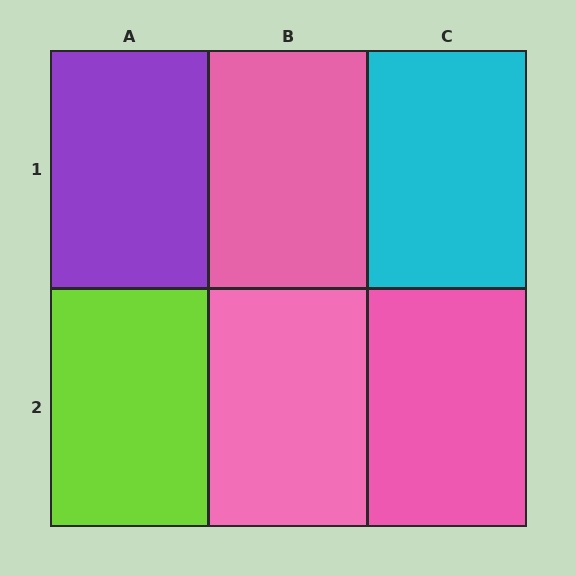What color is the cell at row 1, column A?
Purple.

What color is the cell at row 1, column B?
Pink.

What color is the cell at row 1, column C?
Cyan.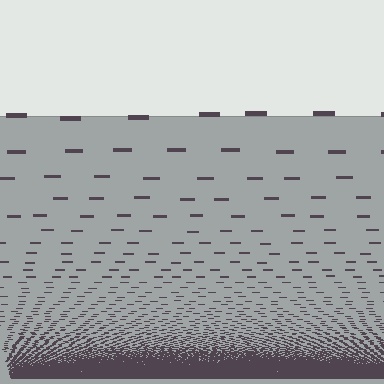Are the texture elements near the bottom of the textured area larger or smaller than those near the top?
Smaller. The gradient is inverted — elements near the bottom are smaller and denser.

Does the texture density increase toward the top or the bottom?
Density increases toward the bottom.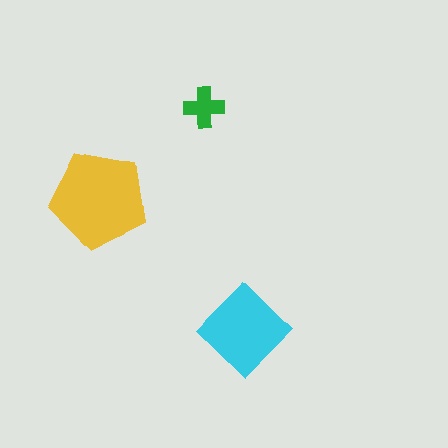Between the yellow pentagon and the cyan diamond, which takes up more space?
The yellow pentagon.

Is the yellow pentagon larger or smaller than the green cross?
Larger.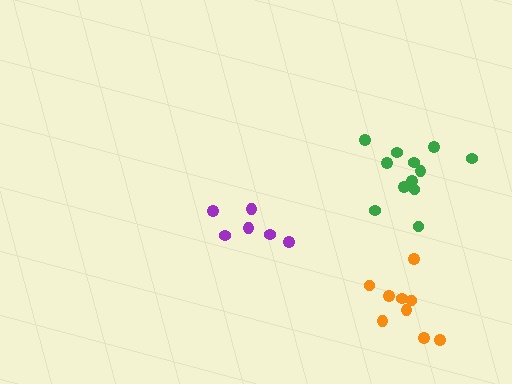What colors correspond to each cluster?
The clusters are colored: green, purple, orange.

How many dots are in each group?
Group 1: 12 dots, Group 2: 6 dots, Group 3: 9 dots (27 total).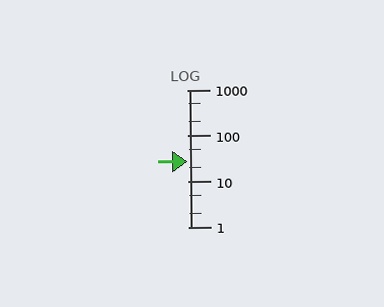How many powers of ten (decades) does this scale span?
The scale spans 3 decades, from 1 to 1000.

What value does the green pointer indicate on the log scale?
The pointer indicates approximately 27.